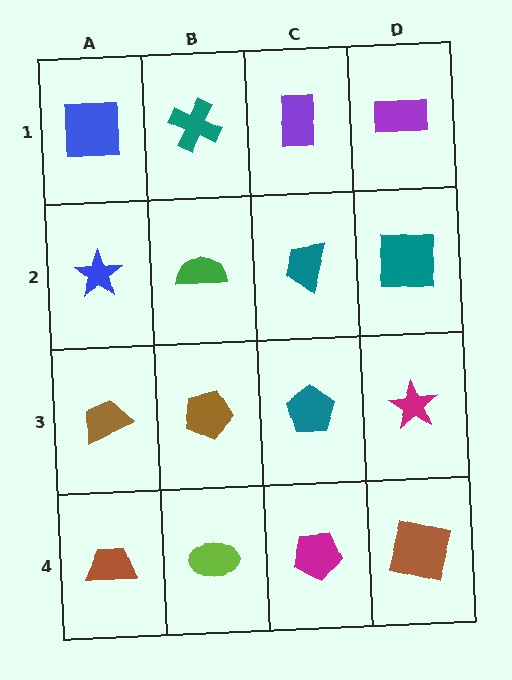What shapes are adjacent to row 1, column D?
A teal square (row 2, column D), a purple rectangle (row 1, column C).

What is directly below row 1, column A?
A blue star.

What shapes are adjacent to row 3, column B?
A green semicircle (row 2, column B), a lime ellipse (row 4, column B), a brown trapezoid (row 3, column A), a teal pentagon (row 3, column C).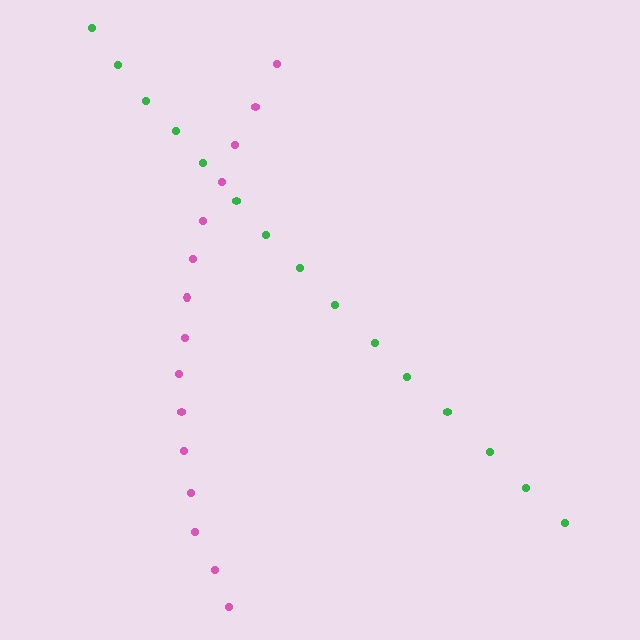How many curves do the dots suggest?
There are 2 distinct paths.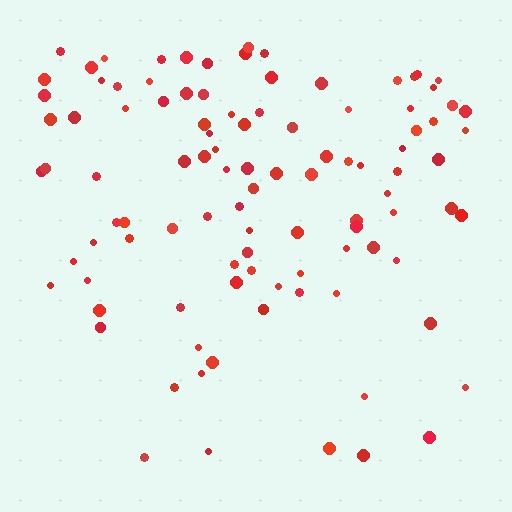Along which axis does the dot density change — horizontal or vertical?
Vertical.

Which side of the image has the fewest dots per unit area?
The bottom.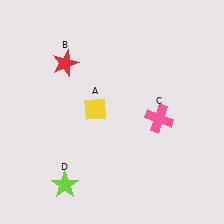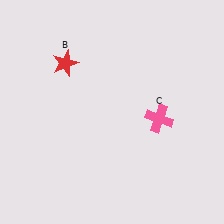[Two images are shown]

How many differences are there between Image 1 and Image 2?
There are 2 differences between the two images.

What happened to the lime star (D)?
The lime star (D) was removed in Image 2. It was in the bottom-left area of Image 1.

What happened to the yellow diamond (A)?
The yellow diamond (A) was removed in Image 2. It was in the top-left area of Image 1.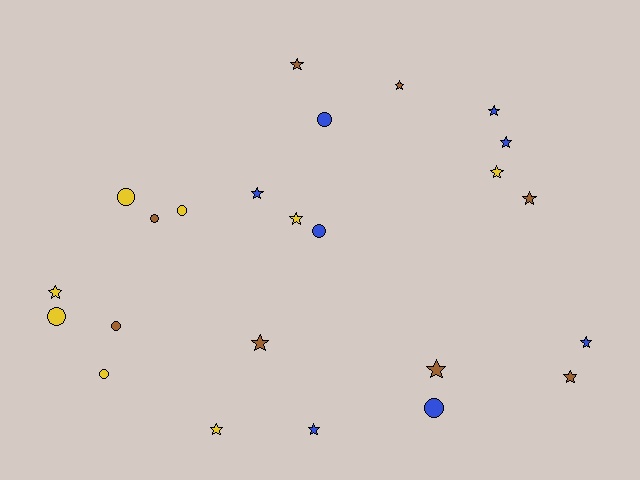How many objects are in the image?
There are 24 objects.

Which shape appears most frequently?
Star, with 15 objects.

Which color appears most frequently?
Brown, with 8 objects.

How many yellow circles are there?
There are 4 yellow circles.